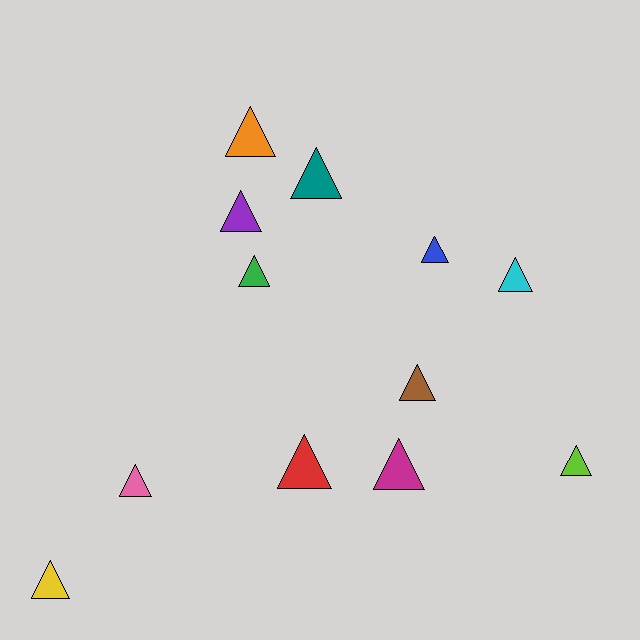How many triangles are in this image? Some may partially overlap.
There are 12 triangles.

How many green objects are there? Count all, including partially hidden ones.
There is 1 green object.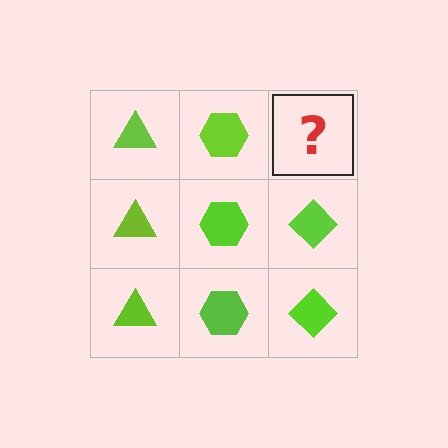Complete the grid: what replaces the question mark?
The question mark should be replaced with a lime diamond.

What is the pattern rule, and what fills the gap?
The rule is that each column has a consistent shape. The gap should be filled with a lime diamond.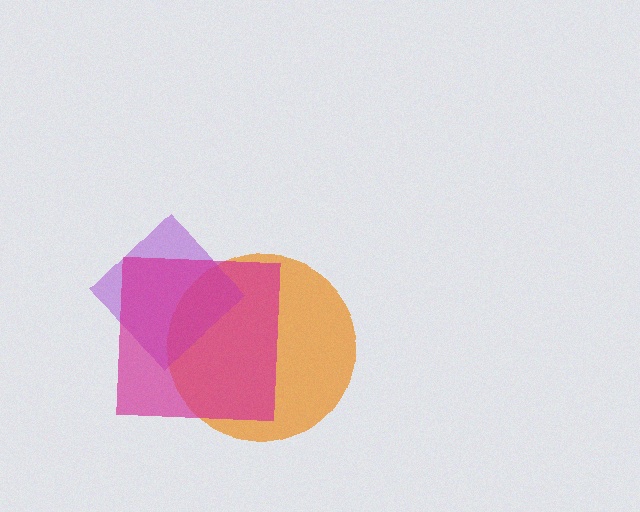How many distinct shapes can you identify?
There are 3 distinct shapes: an orange circle, a purple diamond, a magenta square.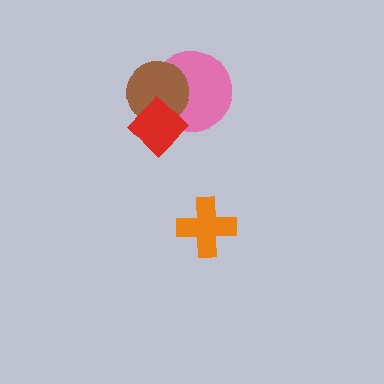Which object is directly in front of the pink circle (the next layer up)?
The brown circle is directly in front of the pink circle.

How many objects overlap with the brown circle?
2 objects overlap with the brown circle.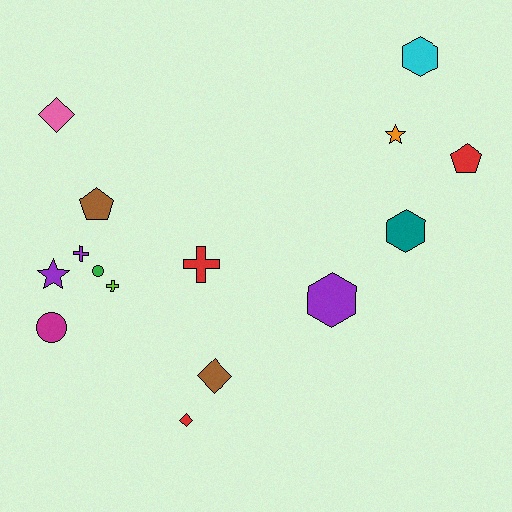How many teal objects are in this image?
There is 1 teal object.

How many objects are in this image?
There are 15 objects.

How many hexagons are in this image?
There are 3 hexagons.